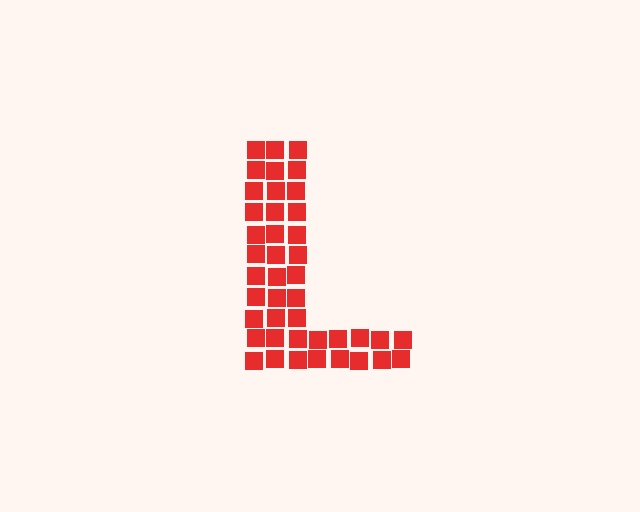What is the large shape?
The large shape is the letter L.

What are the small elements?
The small elements are squares.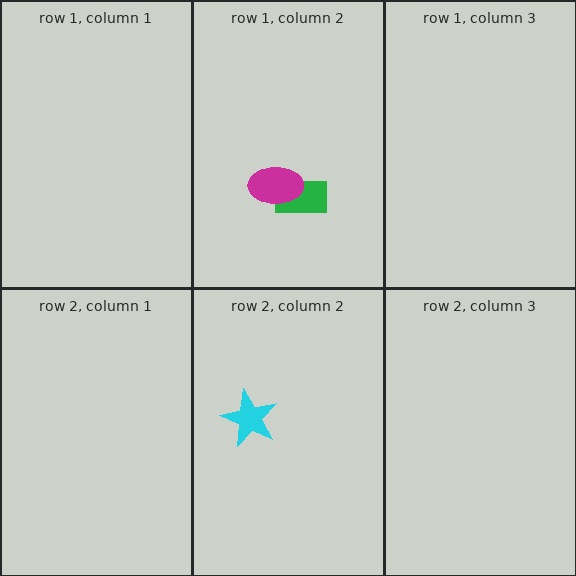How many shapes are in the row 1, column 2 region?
2.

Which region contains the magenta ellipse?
The row 1, column 2 region.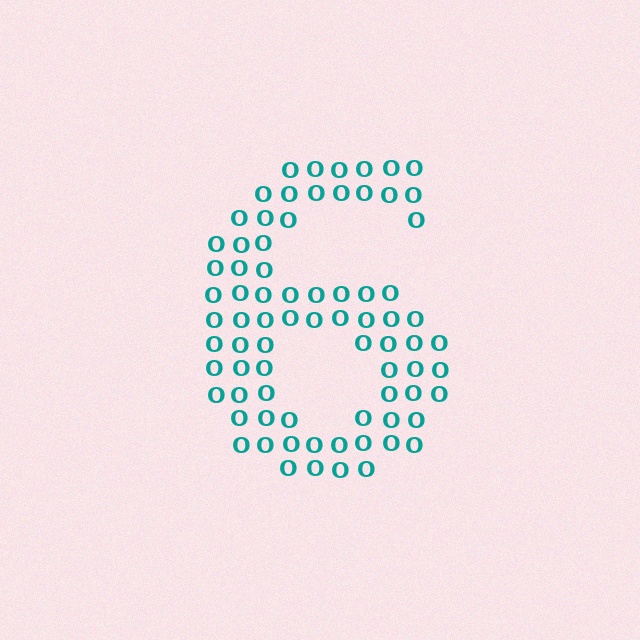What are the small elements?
The small elements are letter O's.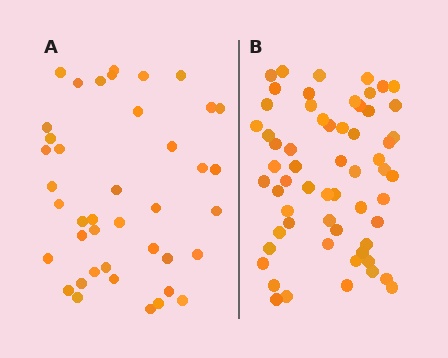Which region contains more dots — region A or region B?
Region B (the right region) has more dots.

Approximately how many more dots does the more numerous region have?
Region B has approximately 20 more dots than region A.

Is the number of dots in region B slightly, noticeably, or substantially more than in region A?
Region B has substantially more. The ratio is roughly 1.5 to 1.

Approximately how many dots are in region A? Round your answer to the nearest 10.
About 40 dots. (The exact count is 41, which rounds to 40.)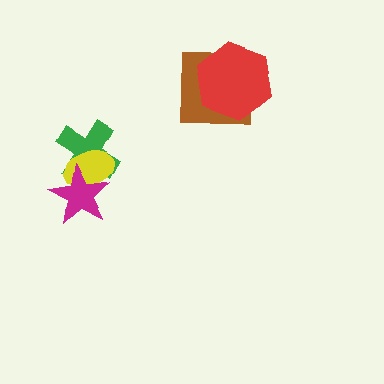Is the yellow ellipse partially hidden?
Yes, it is partially covered by another shape.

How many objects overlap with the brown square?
1 object overlaps with the brown square.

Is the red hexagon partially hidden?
No, no other shape covers it.